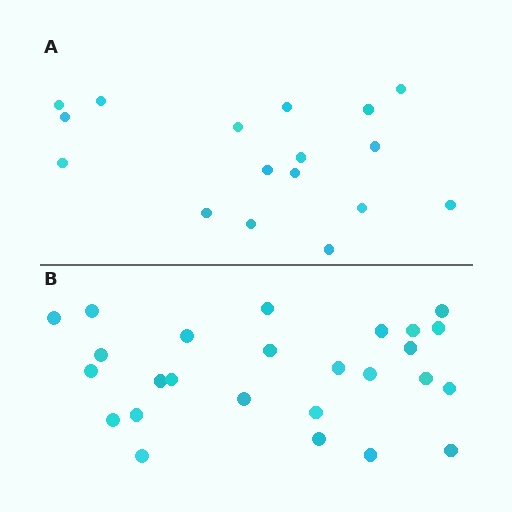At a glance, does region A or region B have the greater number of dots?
Region B (the bottom region) has more dots.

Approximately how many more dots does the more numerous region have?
Region B has roughly 8 or so more dots than region A.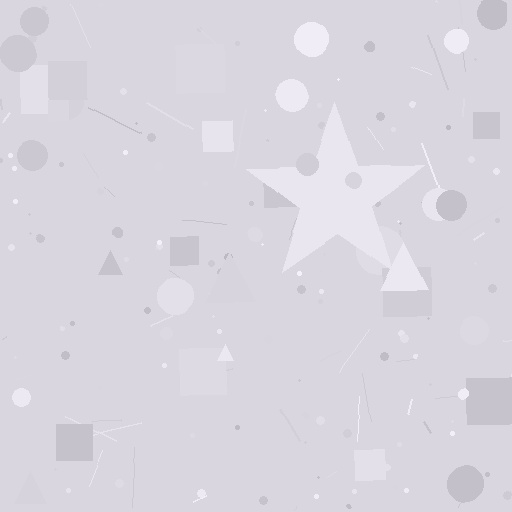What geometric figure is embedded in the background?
A star is embedded in the background.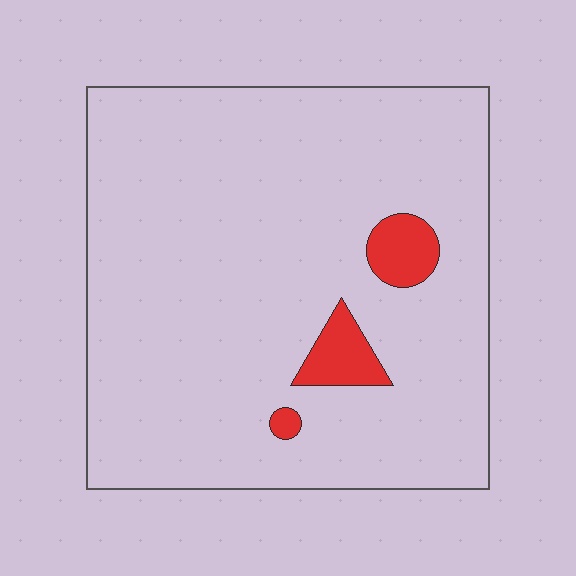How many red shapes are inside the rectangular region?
3.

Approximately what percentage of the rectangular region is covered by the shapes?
Approximately 5%.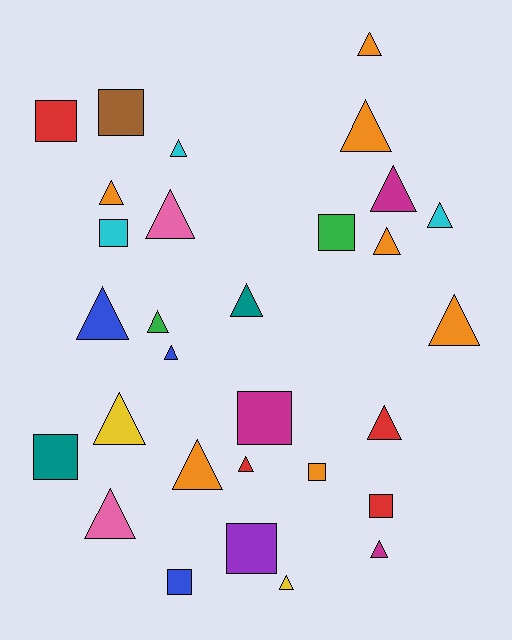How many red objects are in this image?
There are 4 red objects.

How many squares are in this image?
There are 10 squares.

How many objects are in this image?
There are 30 objects.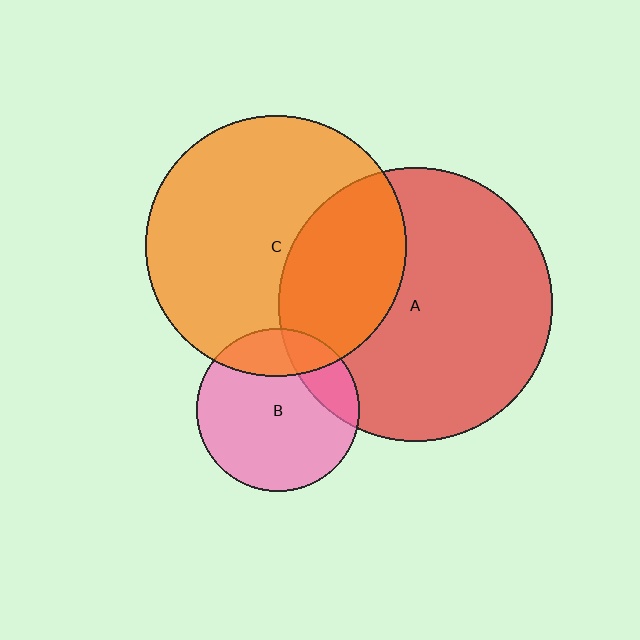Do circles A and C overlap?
Yes.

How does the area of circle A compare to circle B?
Approximately 2.8 times.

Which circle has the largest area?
Circle A (red).